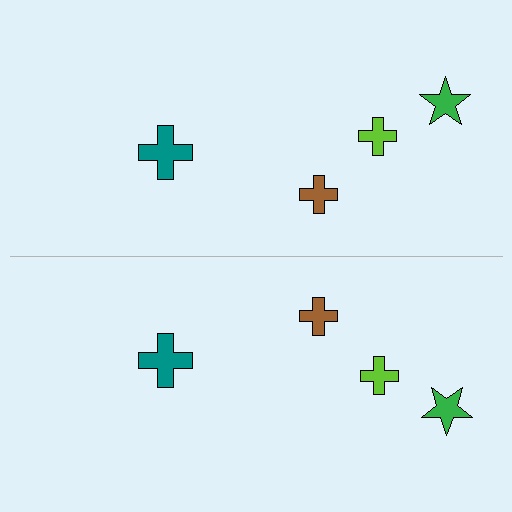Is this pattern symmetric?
Yes, this pattern has bilateral (reflection) symmetry.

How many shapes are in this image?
There are 8 shapes in this image.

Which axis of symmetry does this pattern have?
The pattern has a horizontal axis of symmetry running through the center of the image.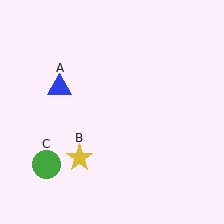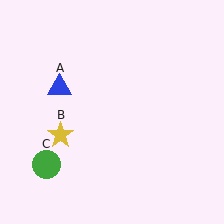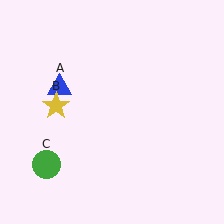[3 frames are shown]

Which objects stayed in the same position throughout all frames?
Blue triangle (object A) and green circle (object C) remained stationary.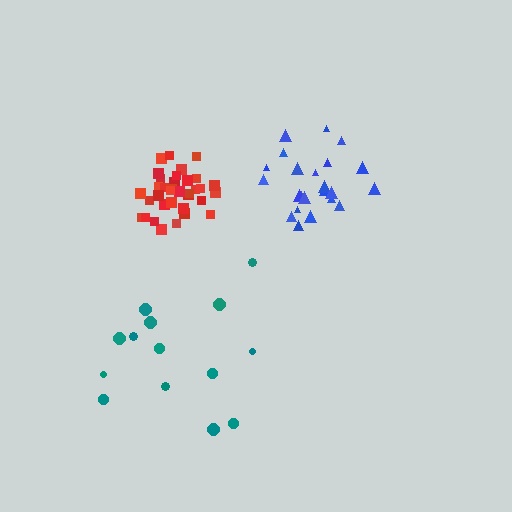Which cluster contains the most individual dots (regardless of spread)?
Red (35).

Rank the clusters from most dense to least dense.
red, blue, teal.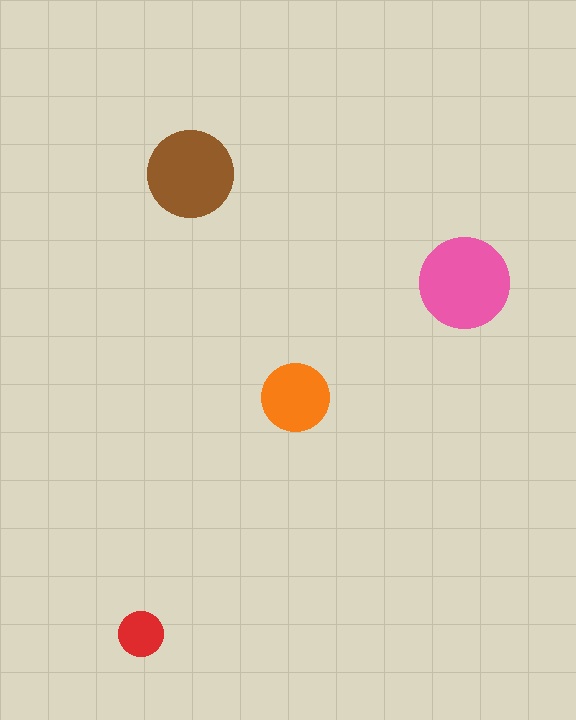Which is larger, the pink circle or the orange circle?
The pink one.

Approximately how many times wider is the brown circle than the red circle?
About 2 times wider.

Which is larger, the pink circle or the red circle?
The pink one.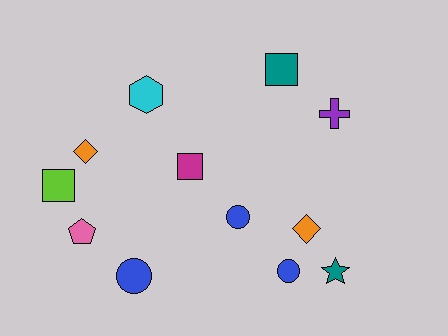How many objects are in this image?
There are 12 objects.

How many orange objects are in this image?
There are 2 orange objects.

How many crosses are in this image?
There is 1 cross.